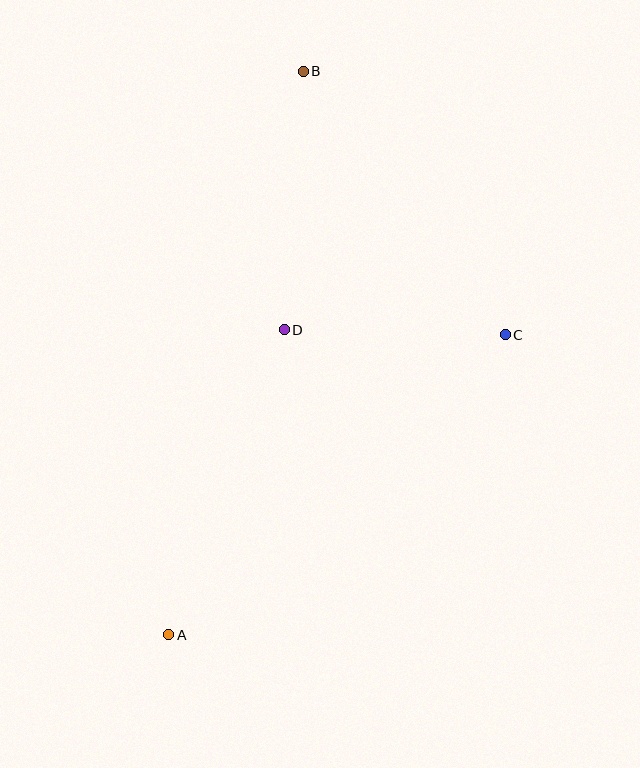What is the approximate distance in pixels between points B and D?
The distance between B and D is approximately 259 pixels.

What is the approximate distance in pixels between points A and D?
The distance between A and D is approximately 326 pixels.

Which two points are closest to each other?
Points C and D are closest to each other.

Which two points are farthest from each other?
Points A and B are farthest from each other.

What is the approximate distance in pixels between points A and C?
The distance between A and C is approximately 451 pixels.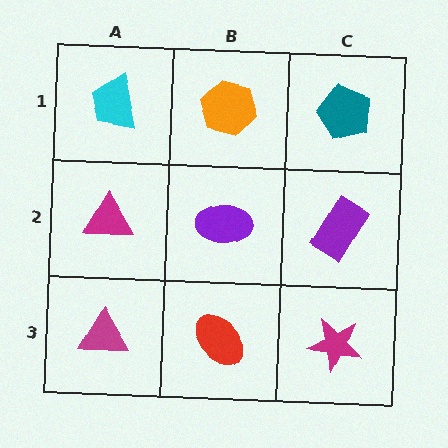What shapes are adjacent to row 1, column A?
A magenta triangle (row 2, column A), an orange hexagon (row 1, column B).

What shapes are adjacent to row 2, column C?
A teal pentagon (row 1, column C), a magenta star (row 3, column C), a purple ellipse (row 2, column B).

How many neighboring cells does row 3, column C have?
2.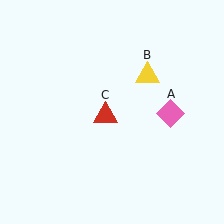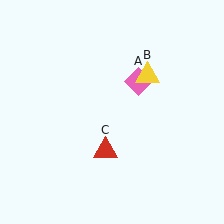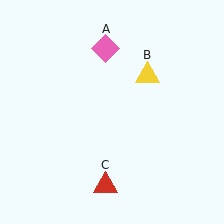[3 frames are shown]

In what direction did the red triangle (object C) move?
The red triangle (object C) moved down.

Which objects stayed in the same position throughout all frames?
Yellow triangle (object B) remained stationary.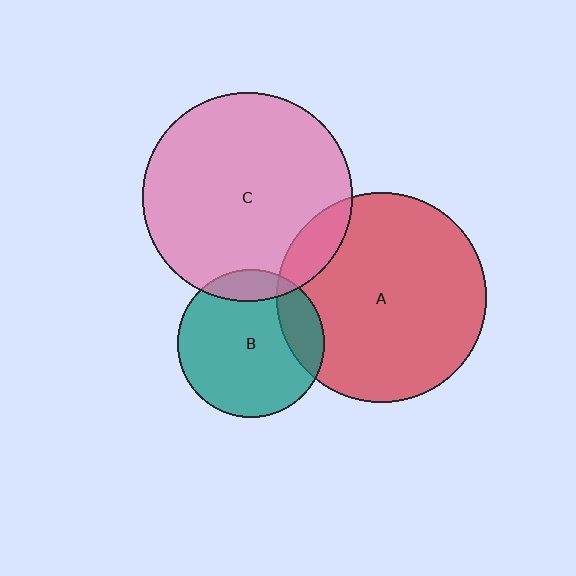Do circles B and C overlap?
Yes.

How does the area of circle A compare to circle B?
Approximately 2.0 times.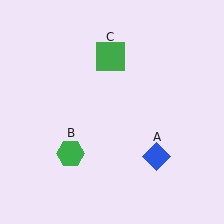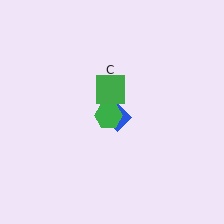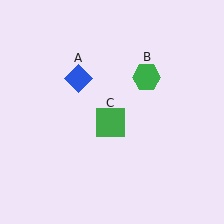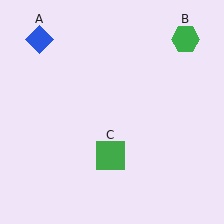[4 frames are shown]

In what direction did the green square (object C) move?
The green square (object C) moved down.